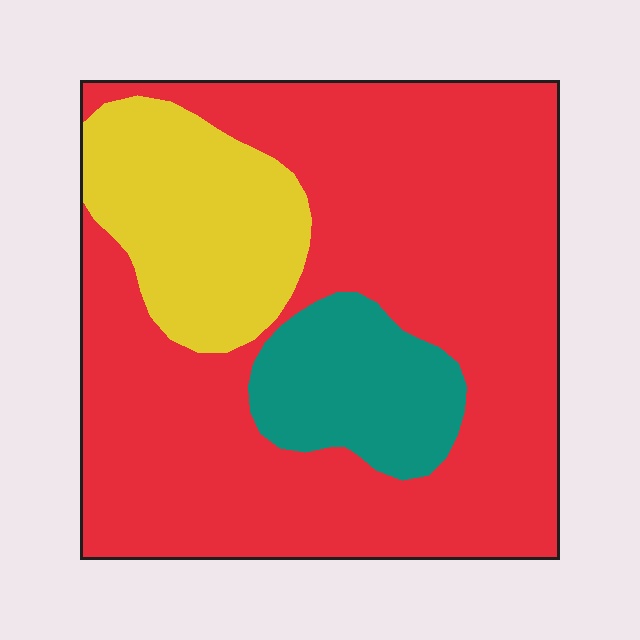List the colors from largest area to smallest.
From largest to smallest: red, yellow, teal.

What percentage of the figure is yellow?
Yellow covers around 20% of the figure.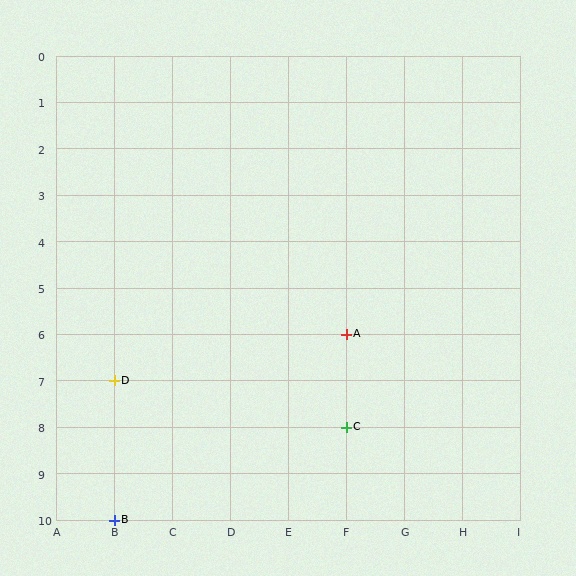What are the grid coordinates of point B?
Point B is at grid coordinates (B, 10).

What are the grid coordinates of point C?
Point C is at grid coordinates (F, 8).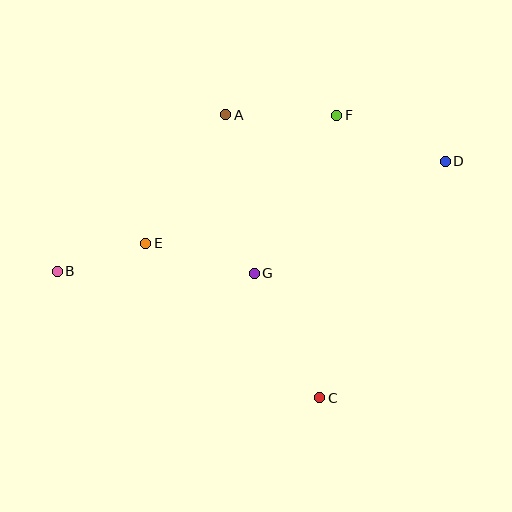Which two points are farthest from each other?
Points B and D are farthest from each other.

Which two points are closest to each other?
Points B and E are closest to each other.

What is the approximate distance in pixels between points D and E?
The distance between D and E is approximately 311 pixels.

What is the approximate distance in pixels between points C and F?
The distance between C and F is approximately 283 pixels.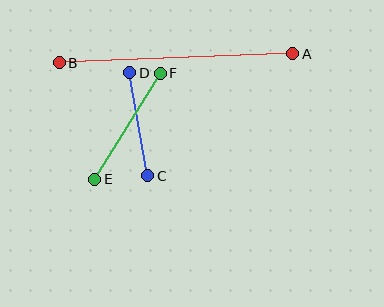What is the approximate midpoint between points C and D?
The midpoint is at approximately (139, 124) pixels.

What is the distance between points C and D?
The distance is approximately 104 pixels.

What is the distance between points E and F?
The distance is approximately 125 pixels.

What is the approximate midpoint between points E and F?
The midpoint is at approximately (127, 126) pixels.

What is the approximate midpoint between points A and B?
The midpoint is at approximately (176, 58) pixels.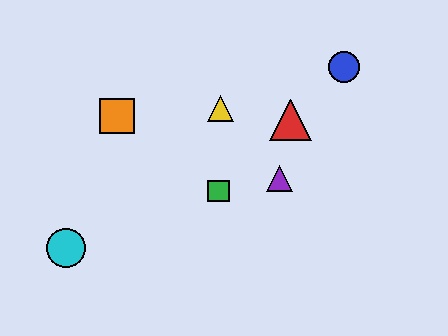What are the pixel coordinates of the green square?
The green square is at (218, 191).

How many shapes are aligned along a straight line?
3 shapes (the red triangle, the blue circle, the green square) are aligned along a straight line.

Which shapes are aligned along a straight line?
The red triangle, the blue circle, the green square are aligned along a straight line.